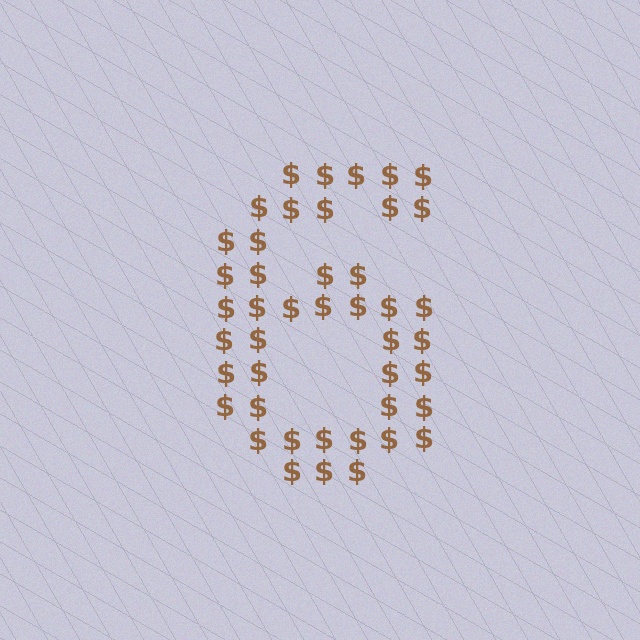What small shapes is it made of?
It is made of small dollar signs.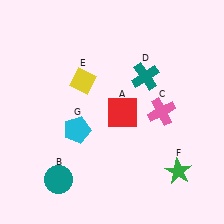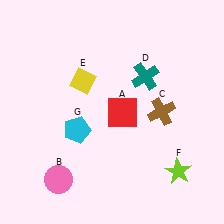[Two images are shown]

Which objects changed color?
B changed from teal to pink. C changed from pink to brown. F changed from green to lime.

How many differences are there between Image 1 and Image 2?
There are 3 differences between the two images.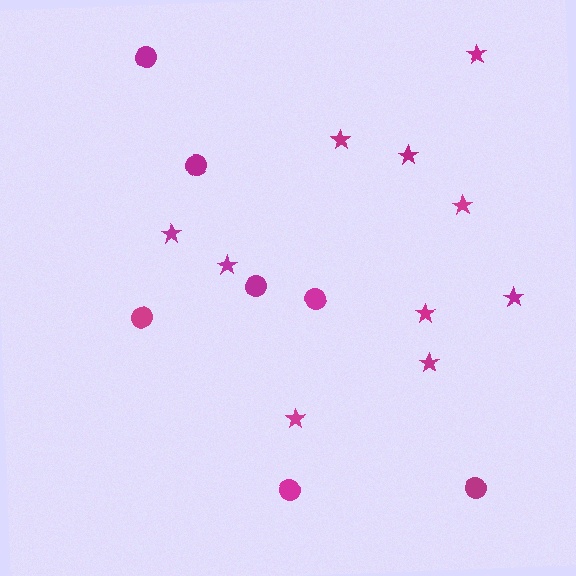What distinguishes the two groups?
There are 2 groups: one group of stars (10) and one group of circles (7).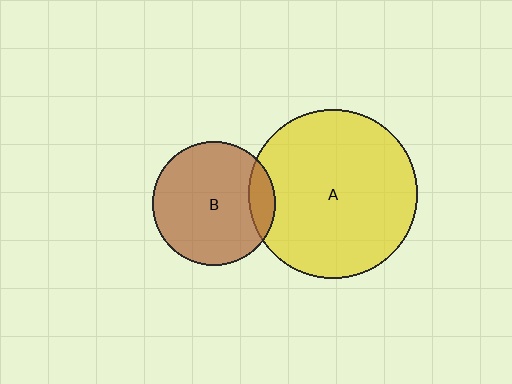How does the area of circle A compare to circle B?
Approximately 1.9 times.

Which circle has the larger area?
Circle A (yellow).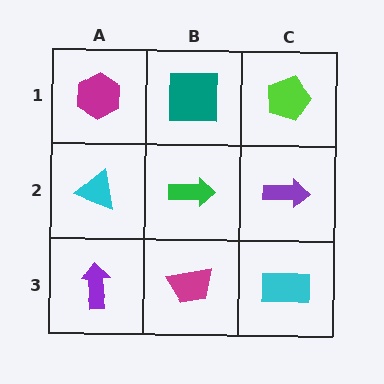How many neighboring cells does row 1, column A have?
2.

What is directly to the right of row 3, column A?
A magenta trapezoid.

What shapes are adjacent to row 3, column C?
A purple arrow (row 2, column C), a magenta trapezoid (row 3, column B).